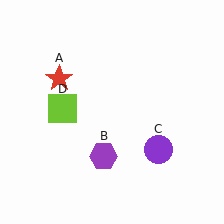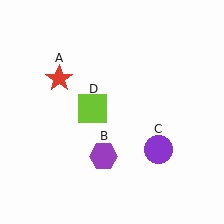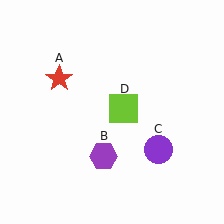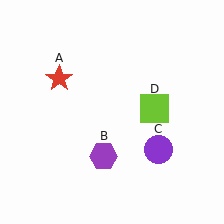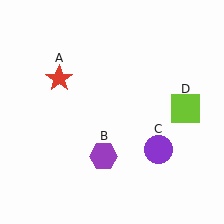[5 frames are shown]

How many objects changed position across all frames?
1 object changed position: lime square (object D).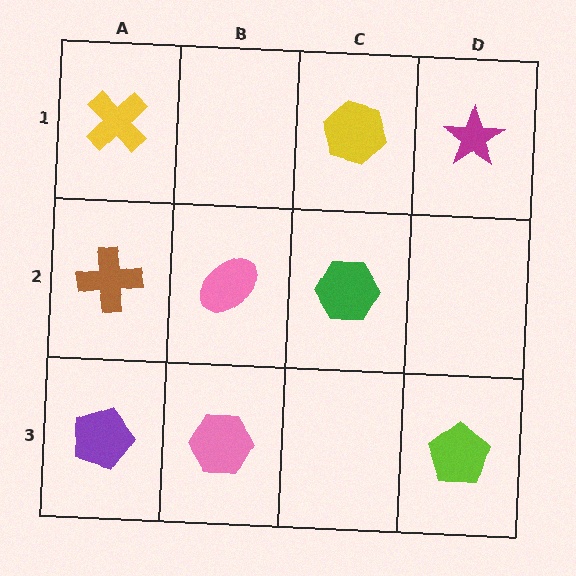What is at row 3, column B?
A pink hexagon.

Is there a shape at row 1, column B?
No, that cell is empty.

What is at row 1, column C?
A yellow hexagon.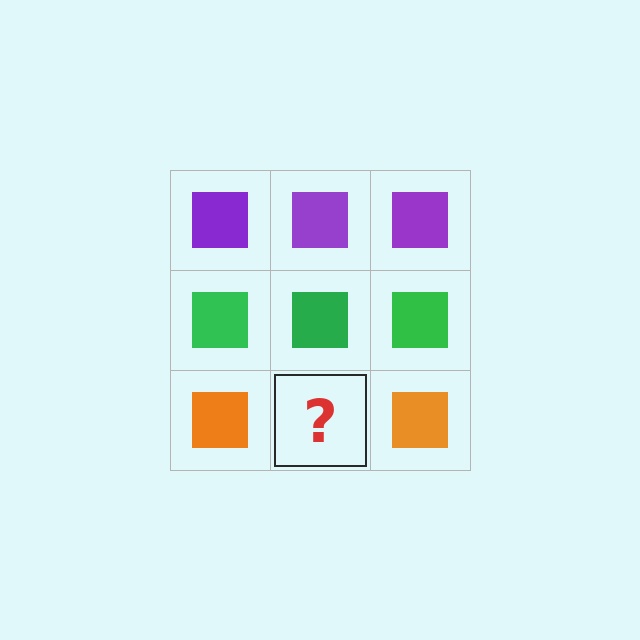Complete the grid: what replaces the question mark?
The question mark should be replaced with an orange square.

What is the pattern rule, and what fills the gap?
The rule is that each row has a consistent color. The gap should be filled with an orange square.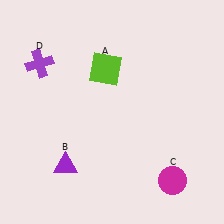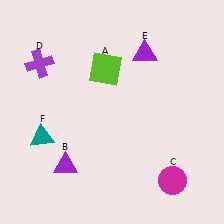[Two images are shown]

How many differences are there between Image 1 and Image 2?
There are 2 differences between the two images.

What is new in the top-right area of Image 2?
A purple triangle (E) was added in the top-right area of Image 2.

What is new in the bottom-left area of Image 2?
A teal triangle (F) was added in the bottom-left area of Image 2.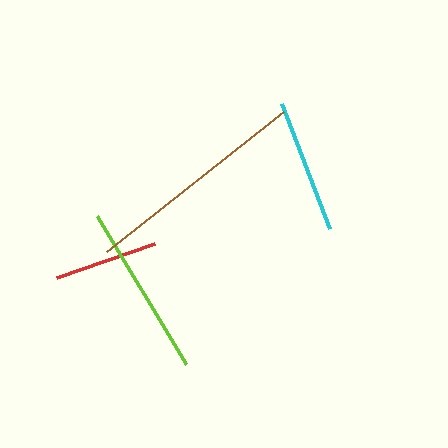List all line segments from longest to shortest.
From longest to shortest: brown, lime, cyan, red.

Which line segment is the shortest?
The red line is the shortest at approximately 104 pixels.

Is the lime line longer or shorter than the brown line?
The brown line is longer than the lime line.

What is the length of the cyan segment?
The cyan segment is approximately 134 pixels long.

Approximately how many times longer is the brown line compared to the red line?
The brown line is approximately 2.2 times the length of the red line.